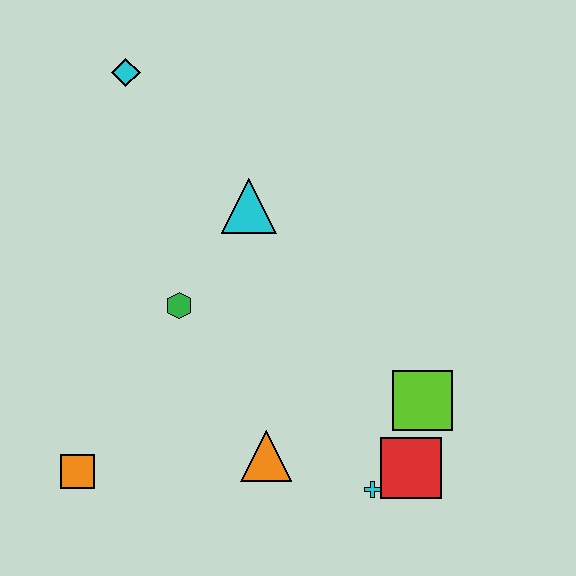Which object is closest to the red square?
The cyan cross is closest to the red square.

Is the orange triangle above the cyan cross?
Yes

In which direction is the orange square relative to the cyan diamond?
The orange square is below the cyan diamond.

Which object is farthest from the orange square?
The cyan diamond is farthest from the orange square.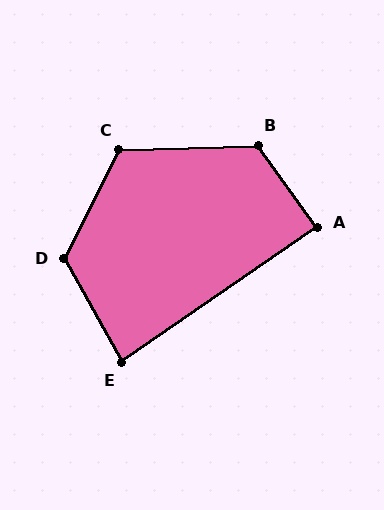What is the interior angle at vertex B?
Approximately 124 degrees (obtuse).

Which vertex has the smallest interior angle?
E, at approximately 85 degrees.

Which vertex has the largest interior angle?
D, at approximately 124 degrees.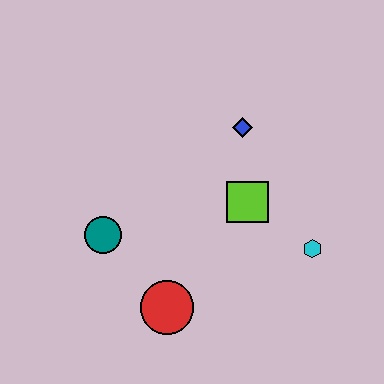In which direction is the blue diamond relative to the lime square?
The blue diamond is above the lime square.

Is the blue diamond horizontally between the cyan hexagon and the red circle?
Yes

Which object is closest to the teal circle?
The red circle is closest to the teal circle.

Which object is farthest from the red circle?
The blue diamond is farthest from the red circle.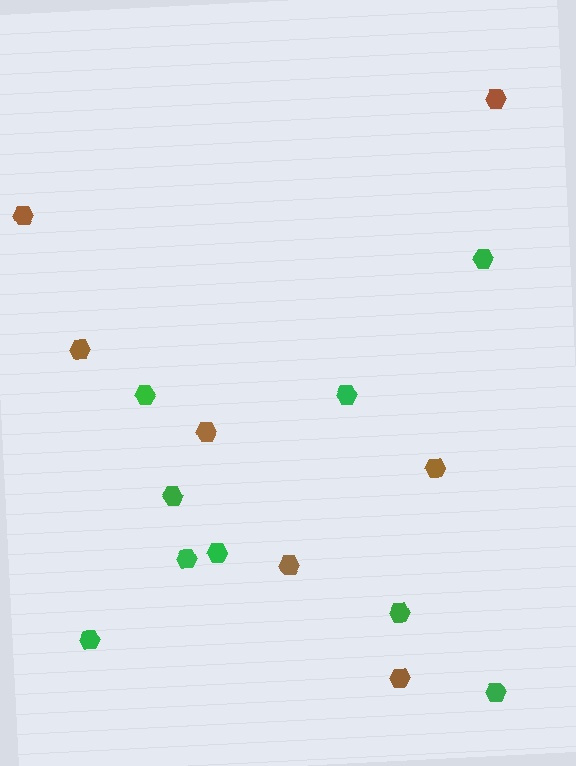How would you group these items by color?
There are 2 groups: one group of brown hexagons (7) and one group of green hexagons (9).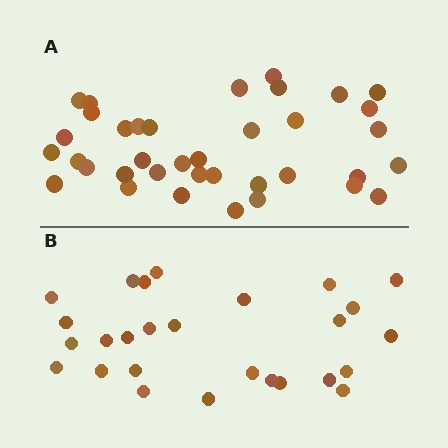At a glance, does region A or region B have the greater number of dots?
Region A (the top region) has more dots.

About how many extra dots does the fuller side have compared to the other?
Region A has roughly 10 or so more dots than region B.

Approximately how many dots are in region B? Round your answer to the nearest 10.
About 30 dots. (The exact count is 27, which rounds to 30.)